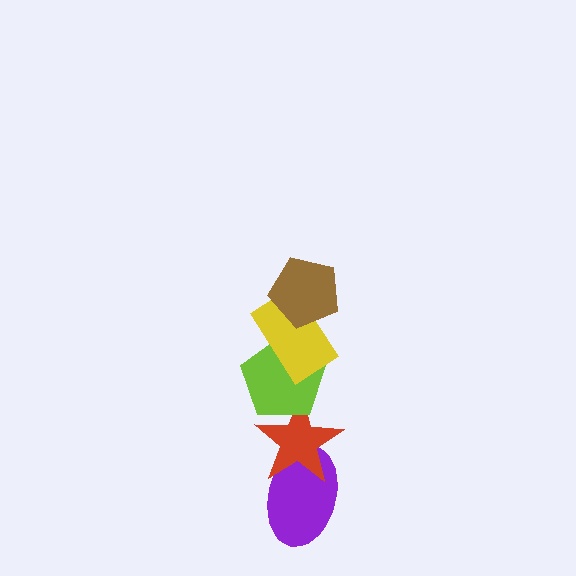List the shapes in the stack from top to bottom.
From top to bottom: the brown pentagon, the yellow rectangle, the lime pentagon, the red star, the purple ellipse.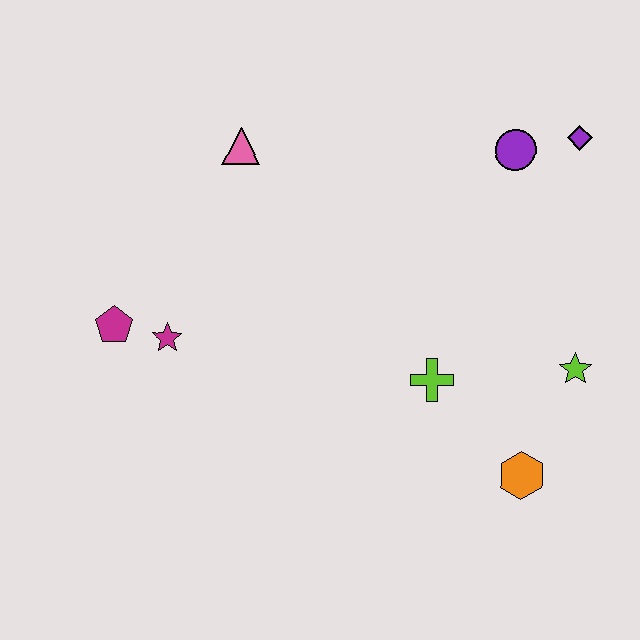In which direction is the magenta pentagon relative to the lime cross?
The magenta pentagon is to the left of the lime cross.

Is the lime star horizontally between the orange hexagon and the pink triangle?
No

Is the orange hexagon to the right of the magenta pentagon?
Yes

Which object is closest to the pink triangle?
The magenta star is closest to the pink triangle.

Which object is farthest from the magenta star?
The purple diamond is farthest from the magenta star.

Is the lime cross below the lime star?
Yes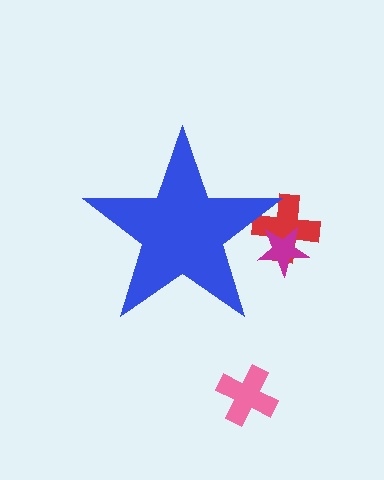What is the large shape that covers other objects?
A blue star.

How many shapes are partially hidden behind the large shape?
2 shapes are partially hidden.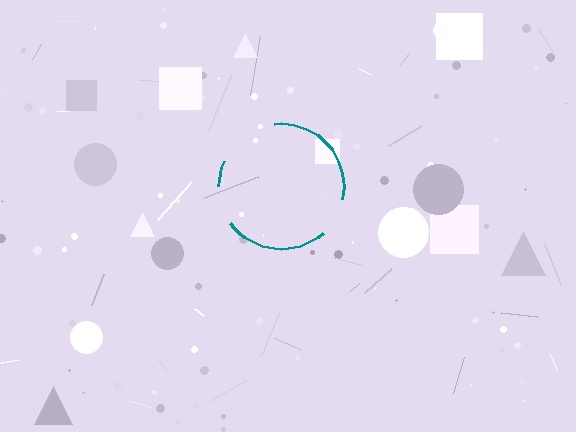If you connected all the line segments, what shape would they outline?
They would outline a circle.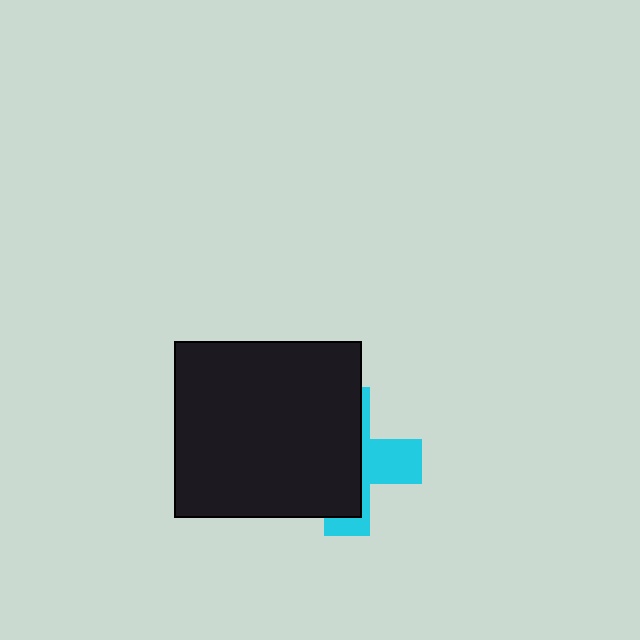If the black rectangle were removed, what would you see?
You would see the complete cyan cross.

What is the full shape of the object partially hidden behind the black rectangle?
The partially hidden object is a cyan cross.